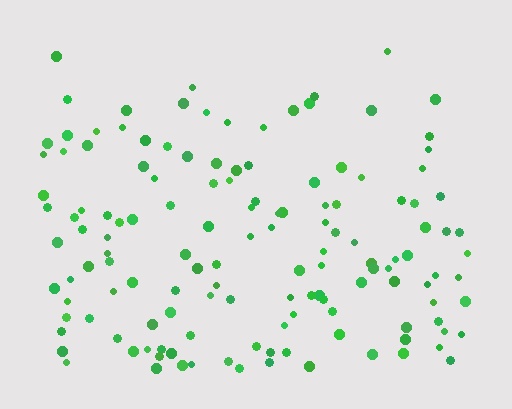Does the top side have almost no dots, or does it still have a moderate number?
Still a moderate number, just noticeably fewer than the bottom.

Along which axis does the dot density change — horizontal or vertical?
Vertical.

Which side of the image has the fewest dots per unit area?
The top.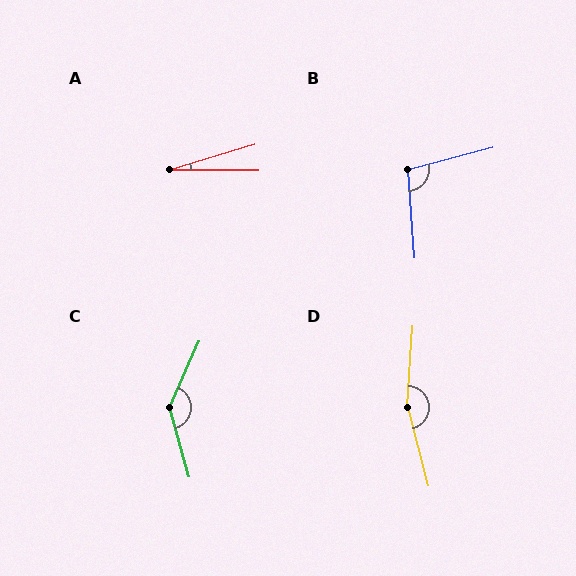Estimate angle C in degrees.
Approximately 140 degrees.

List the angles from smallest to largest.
A (16°), B (101°), C (140°), D (161°).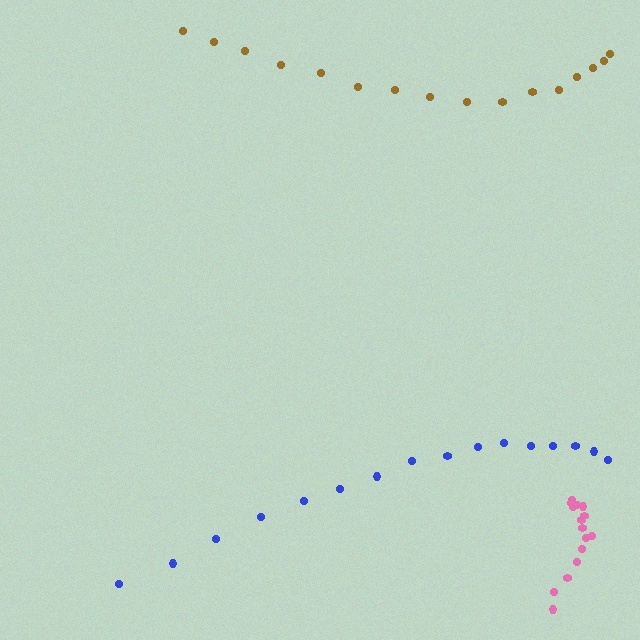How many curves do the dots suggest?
There are 3 distinct paths.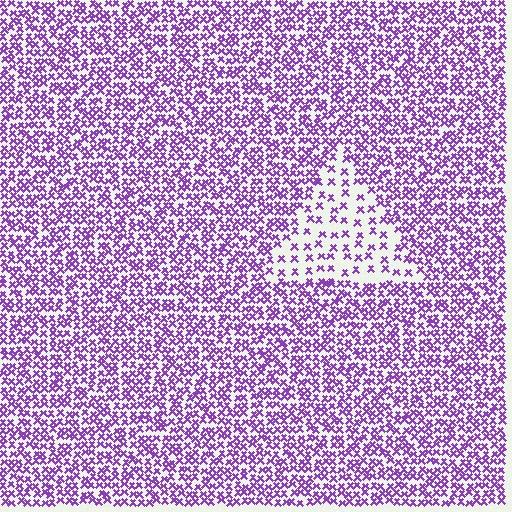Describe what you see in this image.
The image contains small purple elements arranged at two different densities. A triangle-shaped region is visible where the elements are less densely packed than the surrounding area.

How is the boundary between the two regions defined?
The boundary is defined by a change in element density (approximately 2.5x ratio). All elements are the same color, size, and shape.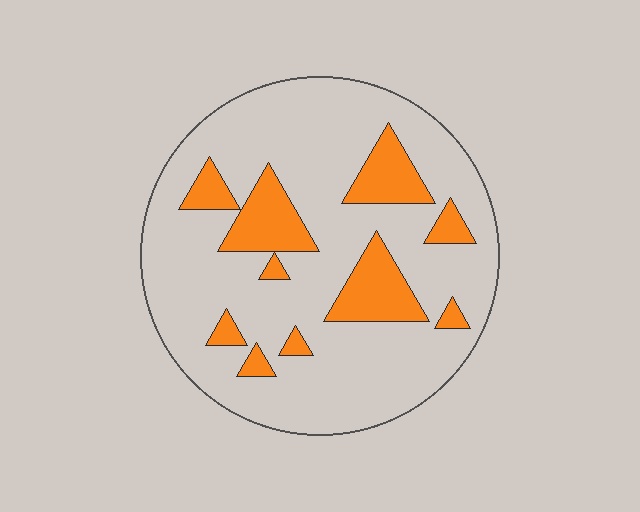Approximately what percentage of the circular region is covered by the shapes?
Approximately 20%.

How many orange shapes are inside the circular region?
10.